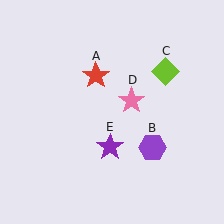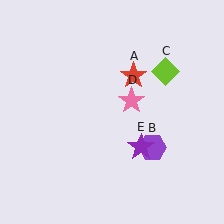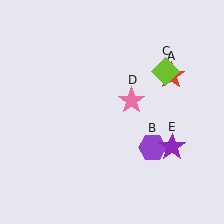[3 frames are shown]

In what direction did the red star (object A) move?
The red star (object A) moved right.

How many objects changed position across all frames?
2 objects changed position: red star (object A), purple star (object E).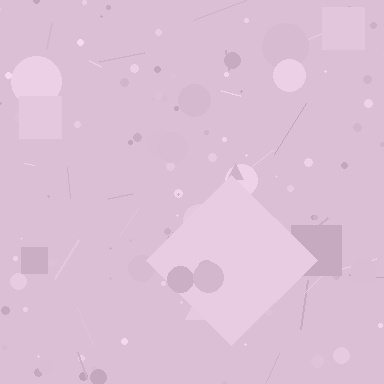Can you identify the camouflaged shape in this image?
The camouflaged shape is a diamond.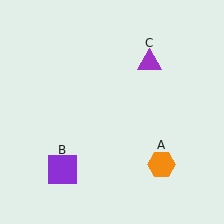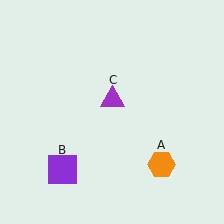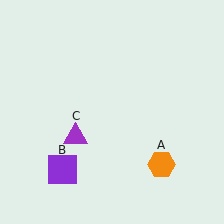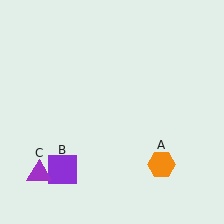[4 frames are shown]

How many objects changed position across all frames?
1 object changed position: purple triangle (object C).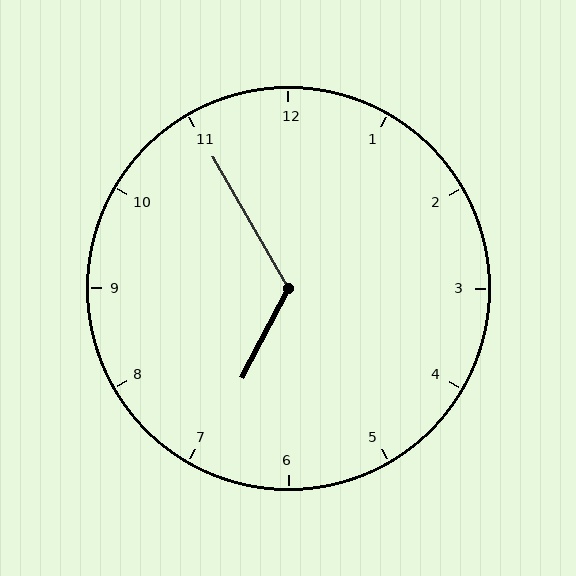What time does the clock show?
6:55.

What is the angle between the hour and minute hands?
Approximately 122 degrees.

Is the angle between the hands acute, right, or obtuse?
It is obtuse.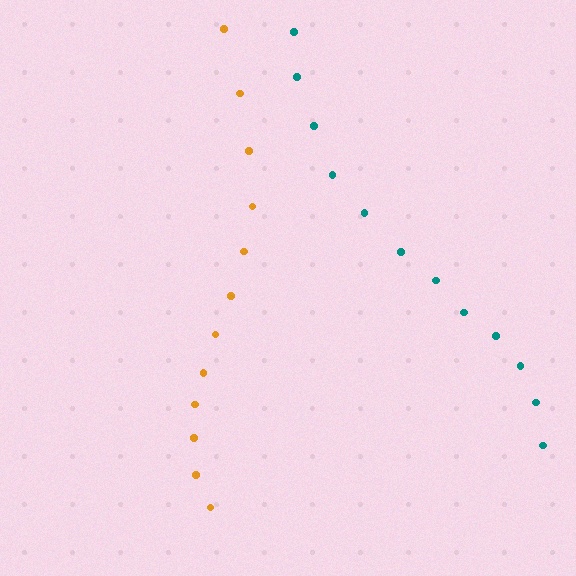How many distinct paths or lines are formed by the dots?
There are 2 distinct paths.